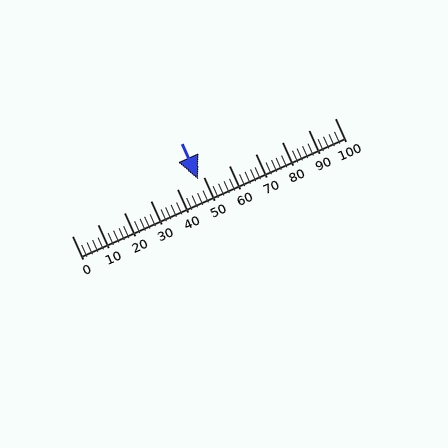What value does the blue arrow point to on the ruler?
The blue arrow points to approximately 48.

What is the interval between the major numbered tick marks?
The major tick marks are spaced 10 units apart.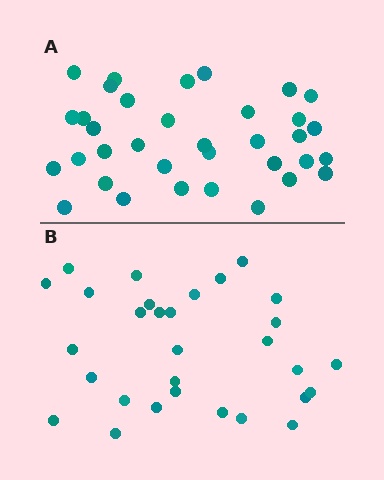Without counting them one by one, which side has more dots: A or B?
Region A (the top region) has more dots.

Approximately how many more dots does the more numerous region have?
Region A has about 5 more dots than region B.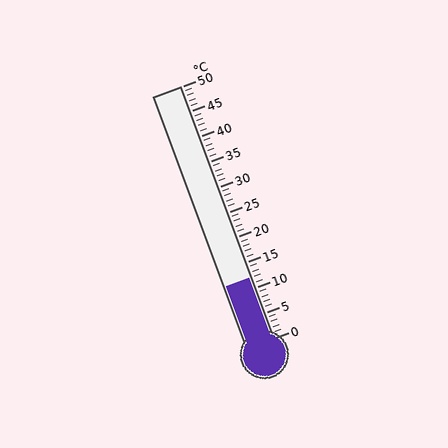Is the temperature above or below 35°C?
The temperature is below 35°C.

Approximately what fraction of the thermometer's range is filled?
The thermometer is filled to approximately 25% of its range.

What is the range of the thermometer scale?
The thermometer scale ranges from 0°C to 50°C.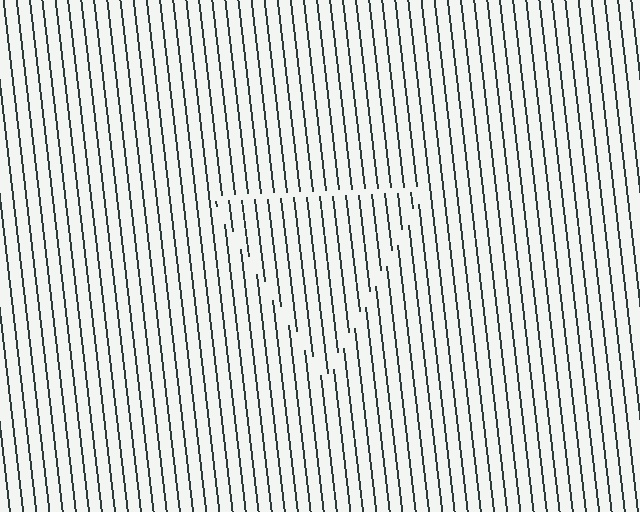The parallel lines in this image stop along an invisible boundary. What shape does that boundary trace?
An illusory triangle. The interior of the shape contains the same grating, shifted by half a period — the contour is defined by the phase discontinuity where line-ends from the inner and outer gratings abut.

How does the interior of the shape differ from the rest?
The interior of the shape contains the same grating, shifted by half a period — the contour is defined by the phase discontinuity where line-ends from the inner and outer gratings abut.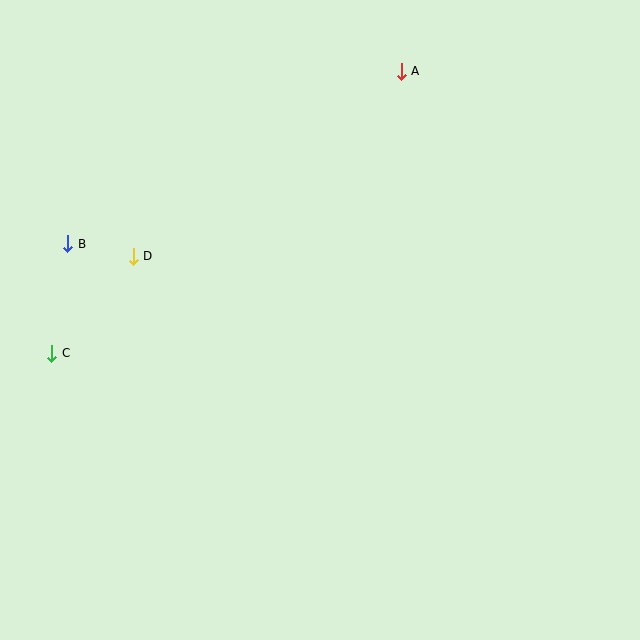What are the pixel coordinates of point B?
Point B is at (68, 244).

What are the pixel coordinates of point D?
Point D is at (133, 256).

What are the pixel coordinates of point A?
Point A is at (401, 71).